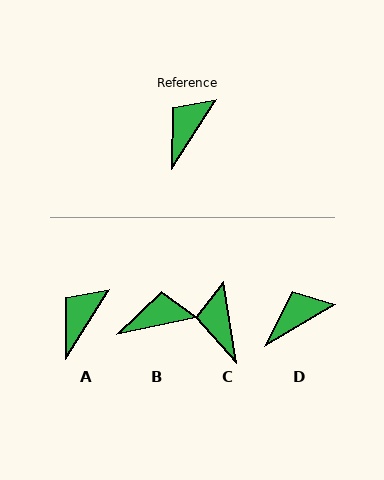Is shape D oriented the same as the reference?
No, it is off by about 27 degrees.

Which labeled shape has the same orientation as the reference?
A.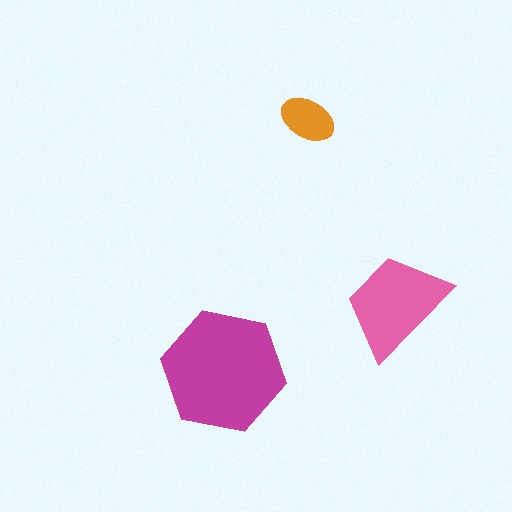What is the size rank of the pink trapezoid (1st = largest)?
2nd.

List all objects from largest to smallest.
The magenta hexagon, the pink trapezoid, the orange ellipse.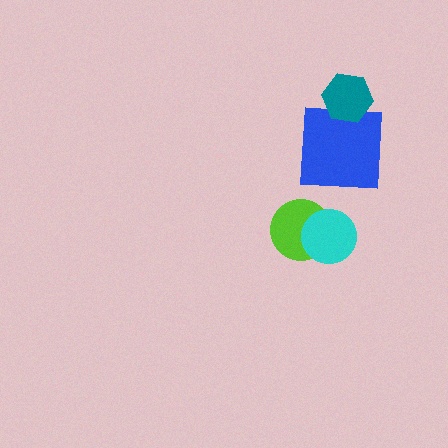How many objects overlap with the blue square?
1 object overlaps with the blue square.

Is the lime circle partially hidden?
Yes, it is partially covered by another shape.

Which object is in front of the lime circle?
The cyan circle is in front of the lime circle.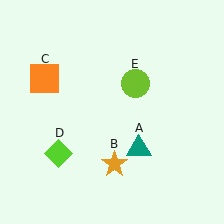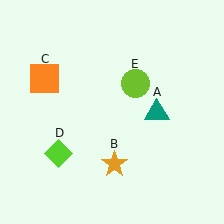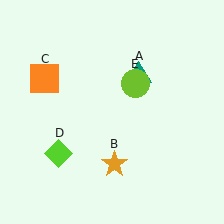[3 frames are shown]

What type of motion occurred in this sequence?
The teal triangle (object A) rotated counterclockwise around the center of the scene.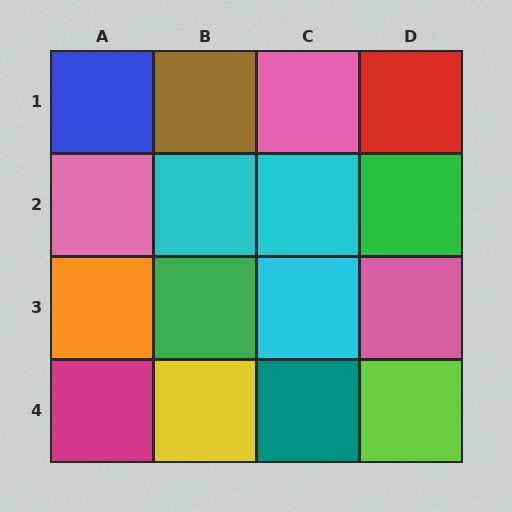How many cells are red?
1 cell is red.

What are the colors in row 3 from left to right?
Orange, green, cyan, pink.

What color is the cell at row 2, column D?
Green.